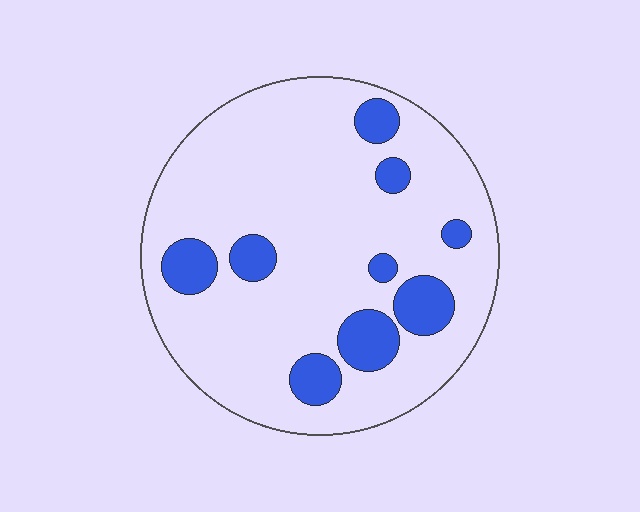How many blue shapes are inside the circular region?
9.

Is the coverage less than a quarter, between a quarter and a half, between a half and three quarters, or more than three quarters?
Less than a quarter.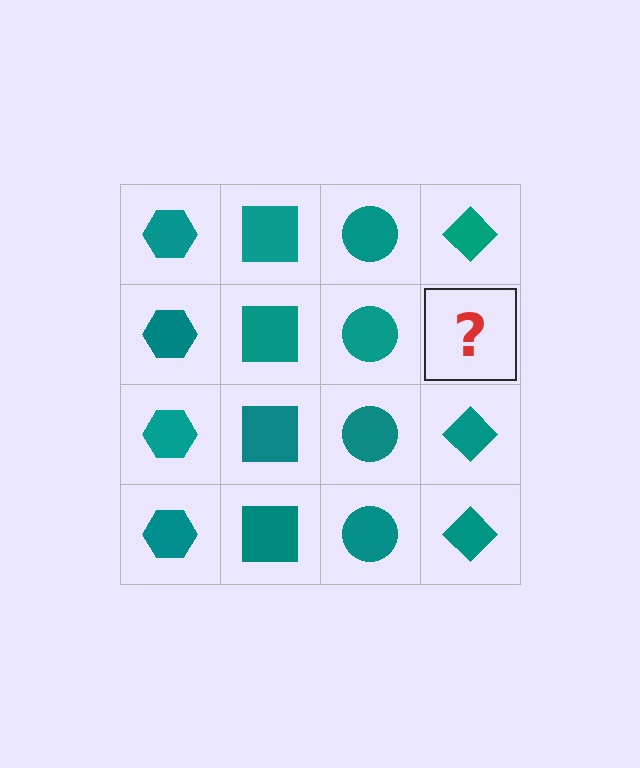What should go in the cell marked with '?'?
The missing cell should contain a teal diamond.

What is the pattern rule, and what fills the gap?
The rule is that each column has a consistent shape. The gap should be filled with a teal diamond.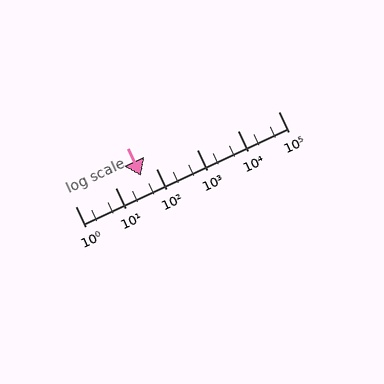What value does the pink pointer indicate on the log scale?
The pointer indicates approximately 42.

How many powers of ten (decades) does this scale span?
The scale spans 5 decades, from 1 to 100000.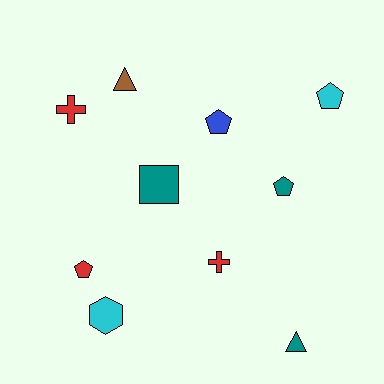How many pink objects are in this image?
There are no pink objects.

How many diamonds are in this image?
There are no diamonds.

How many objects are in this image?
There are 10 objects.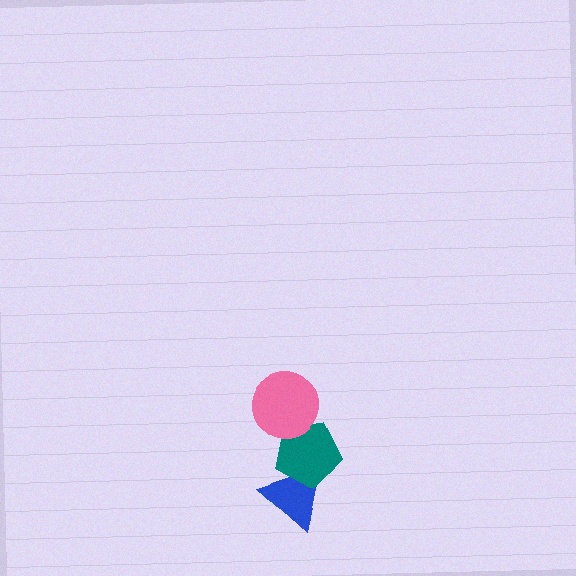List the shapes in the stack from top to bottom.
From top to bottom: the pink circle, the teal pentagon, the blue triangle.